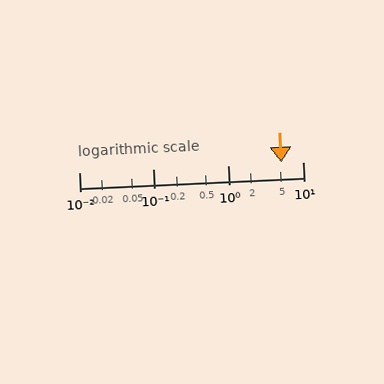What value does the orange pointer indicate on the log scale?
The pointer indicates approximately 5.1.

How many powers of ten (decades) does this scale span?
The scale spans 3 decades, from 0.01 to 10.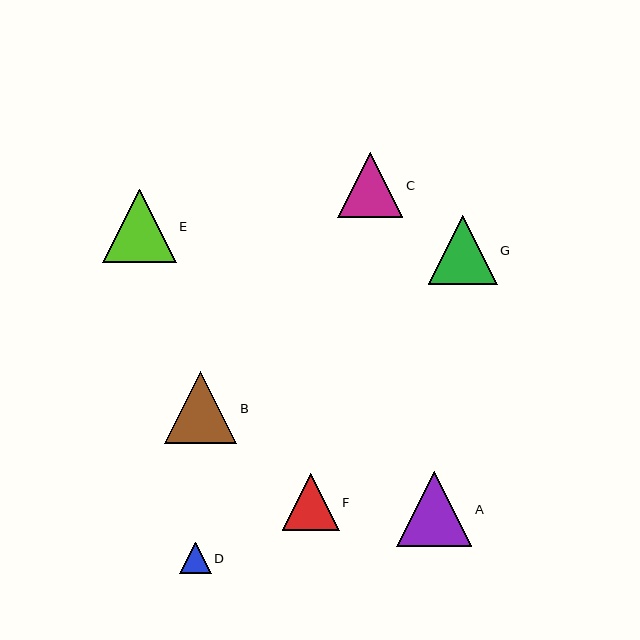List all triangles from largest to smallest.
From largest to smallest: A, E, B, G, C, F, D.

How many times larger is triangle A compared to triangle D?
Triangle A is approximately 2.4 times the size of triangle D.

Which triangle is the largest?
Triangle A is the largest with a size of approximately 75 pixels.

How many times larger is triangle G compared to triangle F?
Triangle G is approximately 1.2 times the size of triangle F.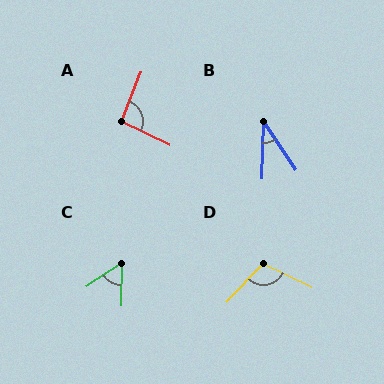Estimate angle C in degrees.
Approximately 55 degrees.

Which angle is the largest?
D, at approximately 108 degrees.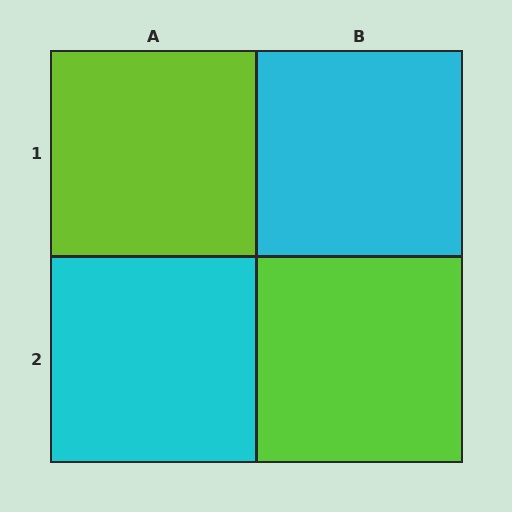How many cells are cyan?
2 cells are cyan.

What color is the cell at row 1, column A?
Lime.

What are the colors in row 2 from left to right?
Cyan, lime.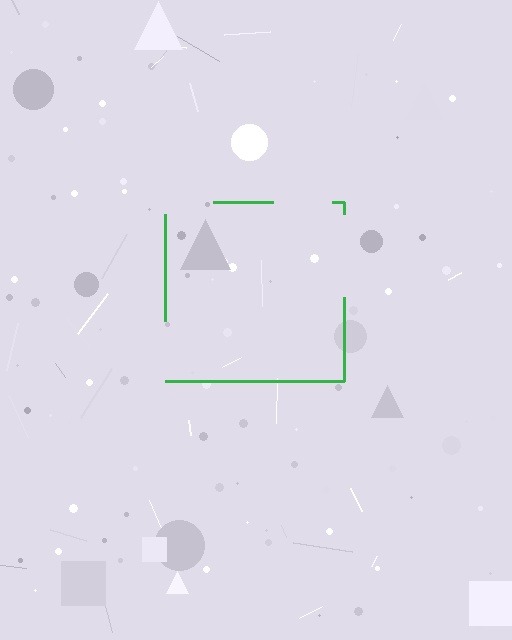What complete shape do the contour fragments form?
The contour fragments form a square.